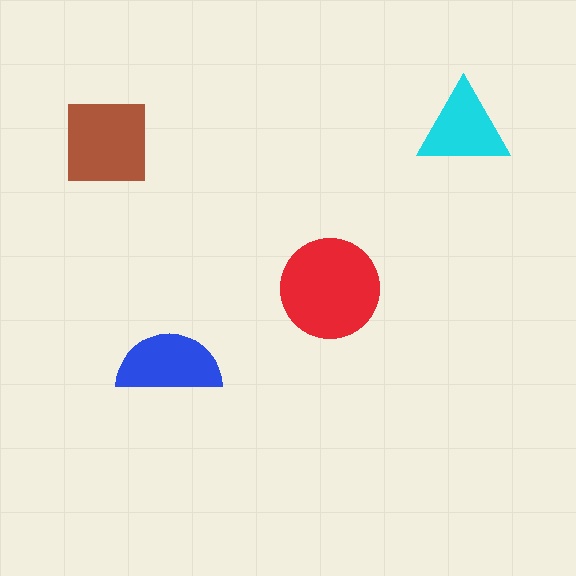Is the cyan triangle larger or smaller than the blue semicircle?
Smaller.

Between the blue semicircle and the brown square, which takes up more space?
The brown square.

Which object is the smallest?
The cyan triangle.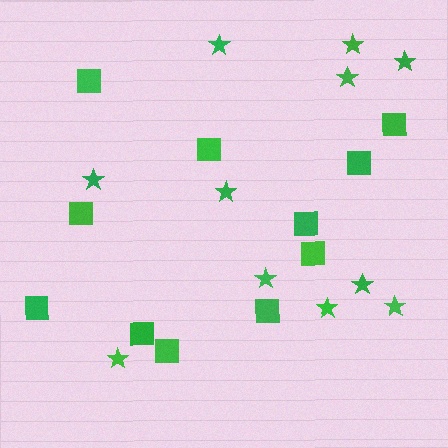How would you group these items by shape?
There are 2 groups: one group of stars (11) and one group of squares (11).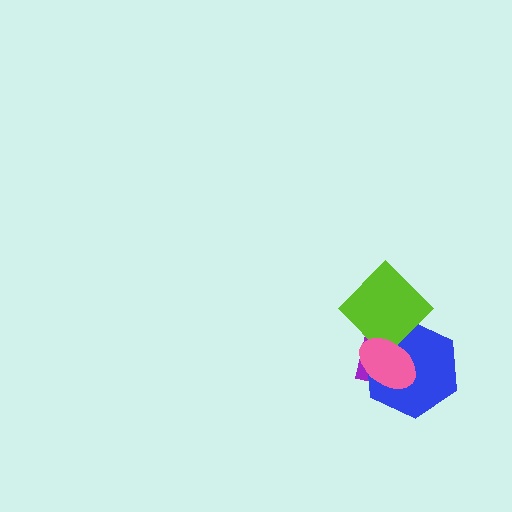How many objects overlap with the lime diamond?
3 objects overlap with the lime diamond.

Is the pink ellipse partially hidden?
No, no other shape covers it.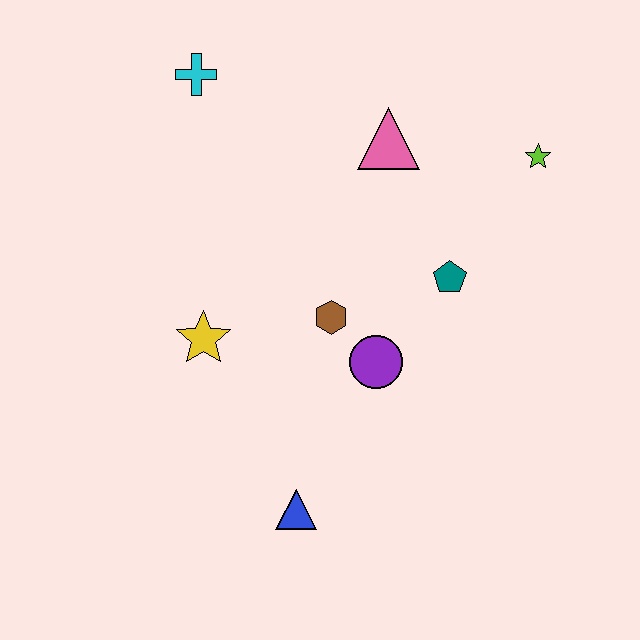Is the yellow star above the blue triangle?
Yes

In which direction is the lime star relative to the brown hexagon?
The lime star is to the right of the brown hexagon.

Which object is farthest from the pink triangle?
The blue triangle is farthest from the pink triangle.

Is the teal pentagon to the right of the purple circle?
Yes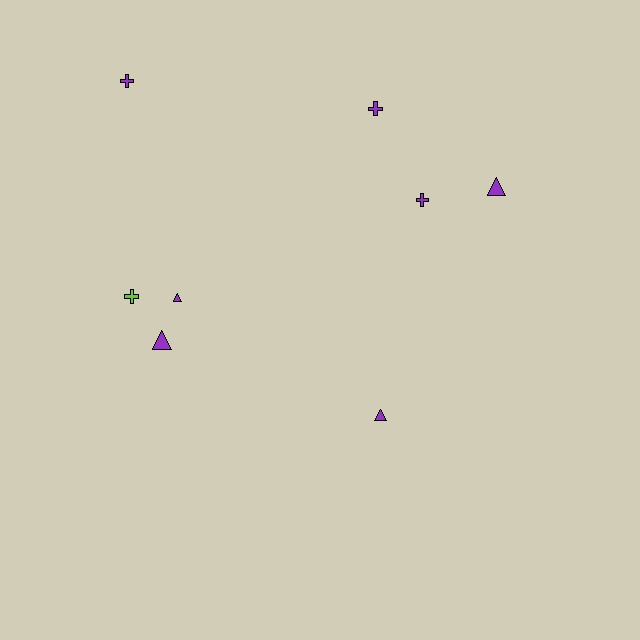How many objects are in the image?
There are 8 objects.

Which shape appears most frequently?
Cross, with 4 objects.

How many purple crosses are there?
There are 3 purple crosses.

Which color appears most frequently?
Purple, with 7 objects.